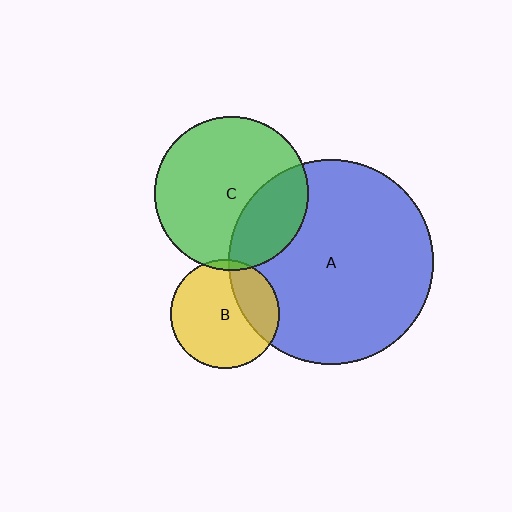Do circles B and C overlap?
Yes.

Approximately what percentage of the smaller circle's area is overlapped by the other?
Approximately 5%.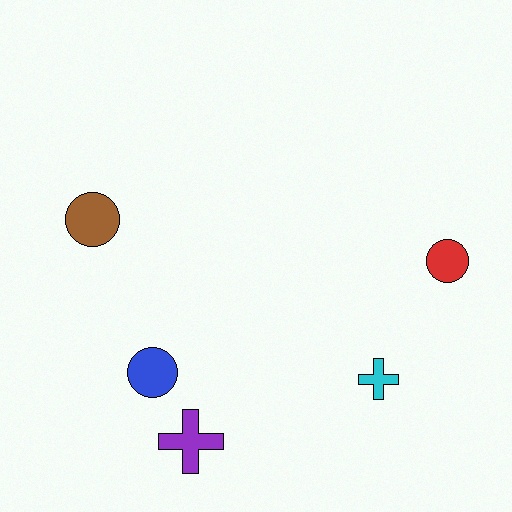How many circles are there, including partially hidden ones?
There are 3 circles.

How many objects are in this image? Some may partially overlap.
There are 5 objects.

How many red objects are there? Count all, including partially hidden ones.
There is 1 red object.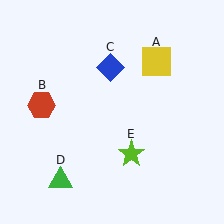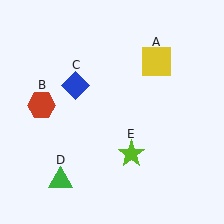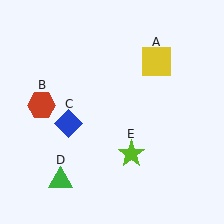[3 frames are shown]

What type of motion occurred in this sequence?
The blue diamond (object C) rotated counterclockwise around the center of the scene.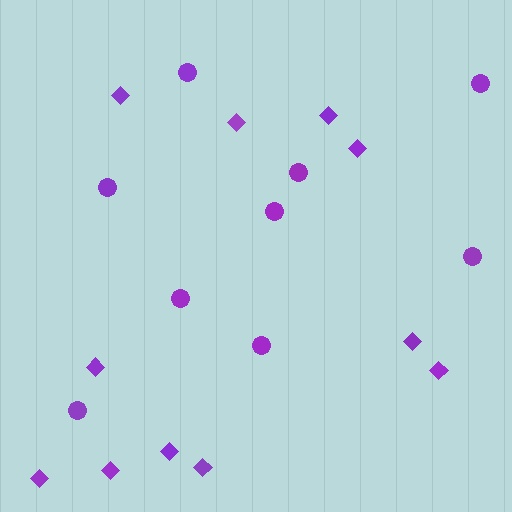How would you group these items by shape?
There are 2 groups: one group of diamonds (11) and one group of circles (9).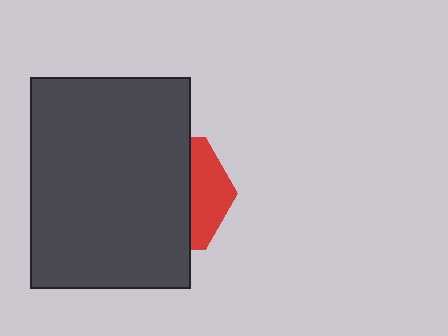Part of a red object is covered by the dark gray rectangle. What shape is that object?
It is a hexagon.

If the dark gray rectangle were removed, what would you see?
You would see the complete red hexagon.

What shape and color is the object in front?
The object in front is a dark gray rectangle.